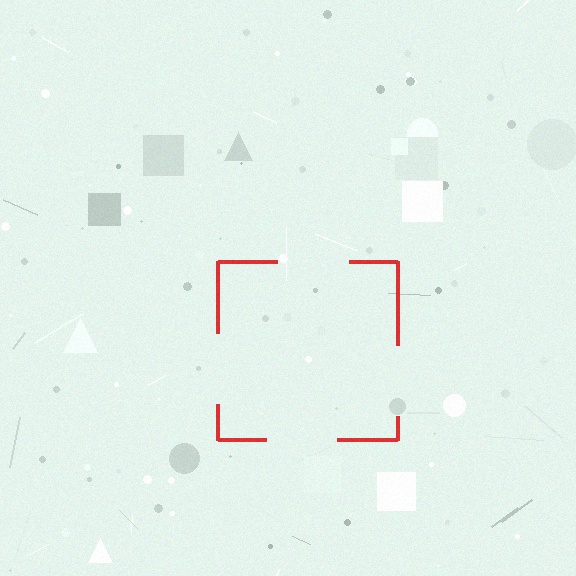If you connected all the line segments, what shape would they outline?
They would outline a square.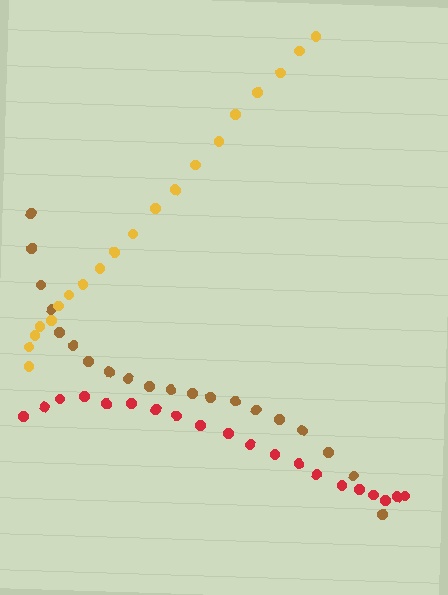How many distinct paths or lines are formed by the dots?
There are 3 distinct paths.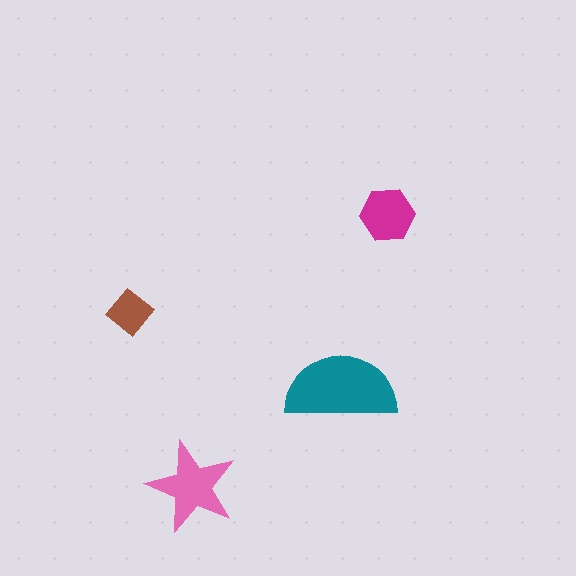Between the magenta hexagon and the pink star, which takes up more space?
The pink star.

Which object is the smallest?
The brown diamond.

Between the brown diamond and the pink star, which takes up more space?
The pink star.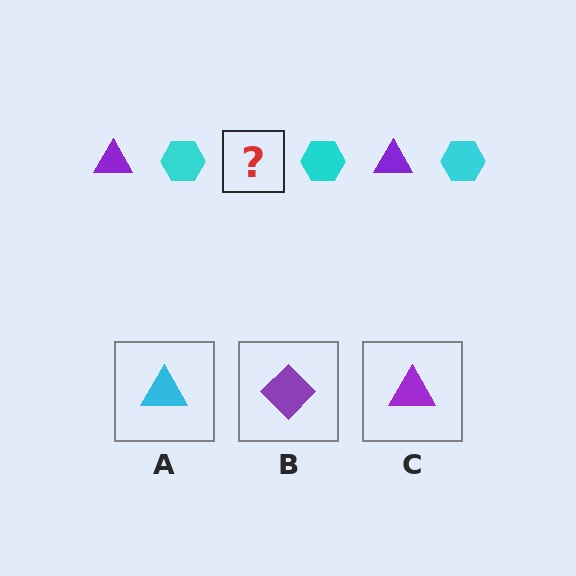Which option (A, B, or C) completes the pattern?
C.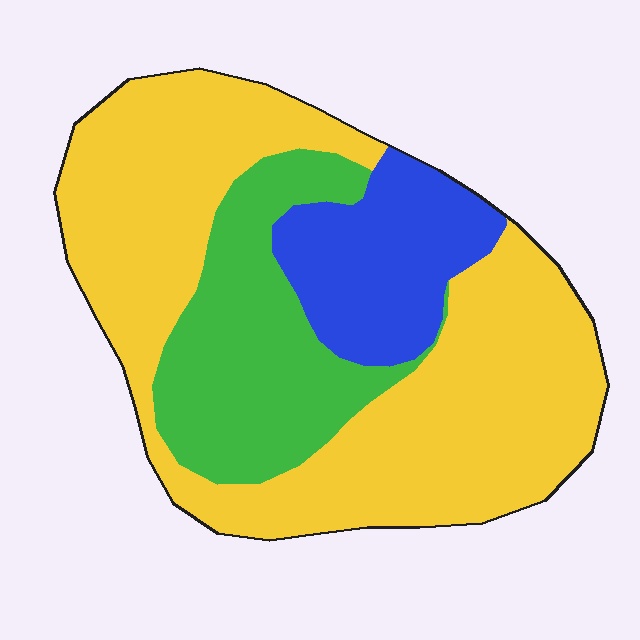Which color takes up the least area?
Blue, at roughly 15%.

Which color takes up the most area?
Yellow, at roughly 60%.